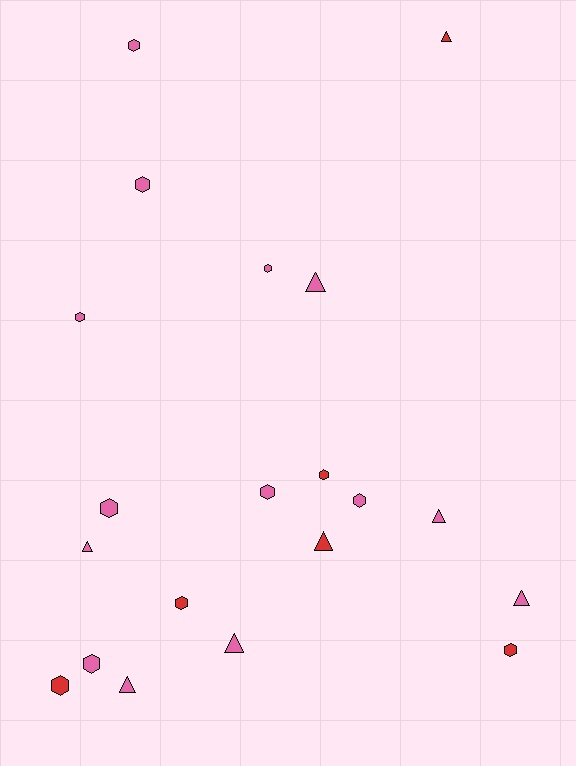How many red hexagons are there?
There are 4 red hexagons.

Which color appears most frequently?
Pink, with 14 objects.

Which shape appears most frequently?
Hexagon, with 12 objects.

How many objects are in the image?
There are 20 objects.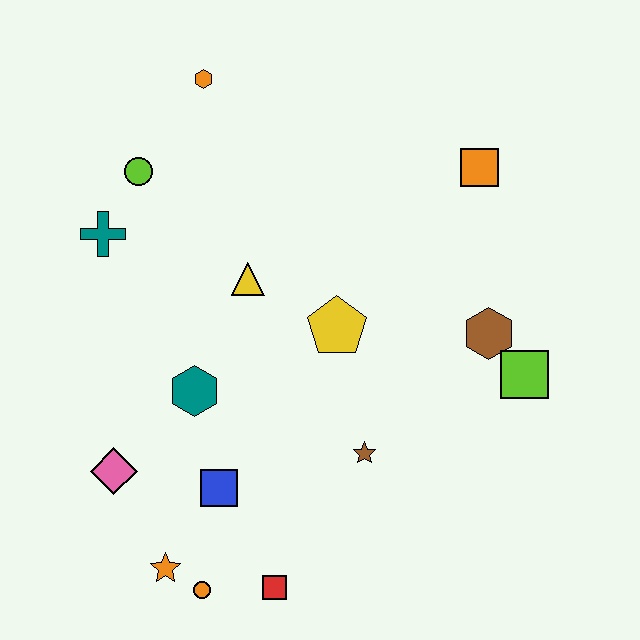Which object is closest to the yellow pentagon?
The yellow triangle is closest to the yellow pentagon.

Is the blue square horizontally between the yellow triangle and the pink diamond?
Yes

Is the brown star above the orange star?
Yes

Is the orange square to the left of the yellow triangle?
No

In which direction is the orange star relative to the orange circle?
The orange star is to the left of the orange circle.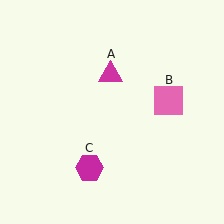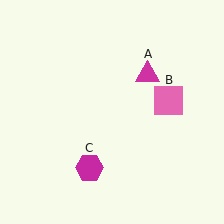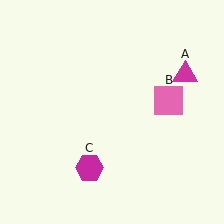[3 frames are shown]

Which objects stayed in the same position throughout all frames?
Pink square (object B) and magenta hexagon (object C) remained stationary.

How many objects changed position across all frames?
1 object changed position: magenta triangle (object A).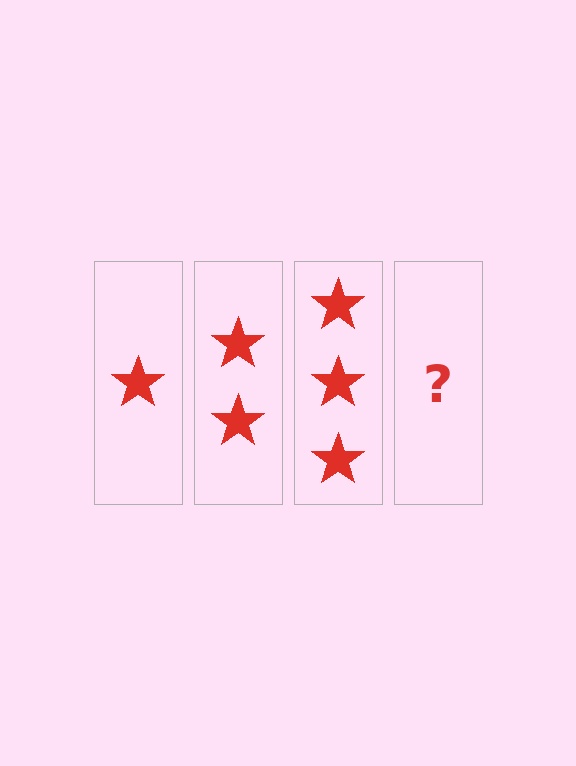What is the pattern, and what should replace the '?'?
The pattern is that each step adds one more star. The '?' should be 4 stars.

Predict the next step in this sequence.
The next step is 4 stars.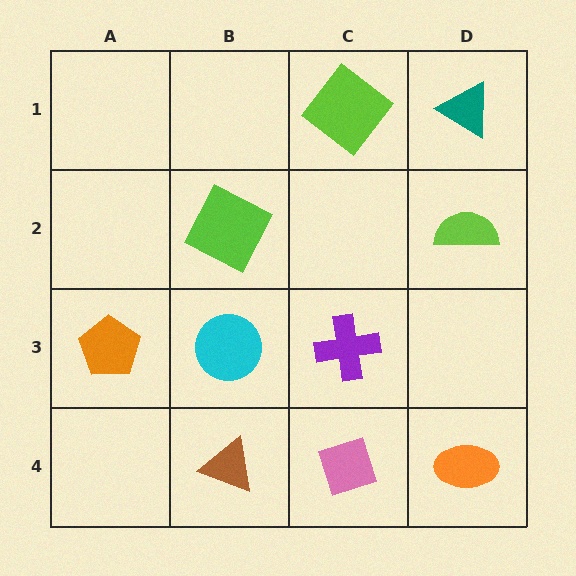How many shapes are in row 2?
2 shapes.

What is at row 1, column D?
A teal triangle.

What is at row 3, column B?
A cyan circle.